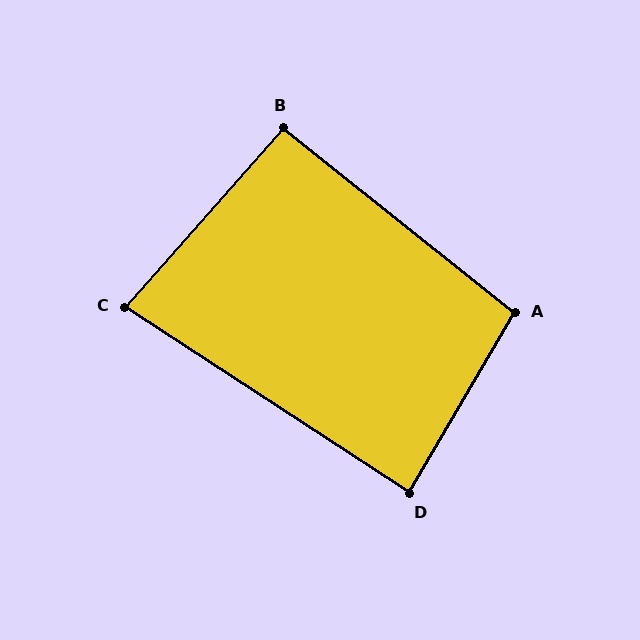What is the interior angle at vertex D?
Approximately 87 degrees (approximately right).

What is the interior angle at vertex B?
Approximately 93 degrees (approximately right).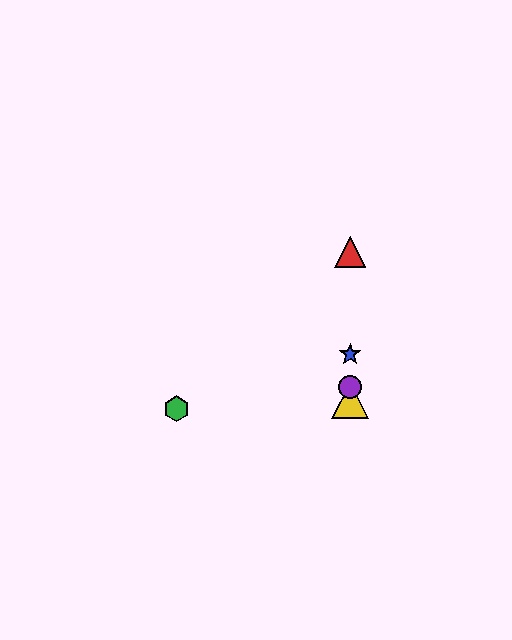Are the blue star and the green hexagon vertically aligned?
No, the blue star is at x≈350 and the green hexagon is at x≈177.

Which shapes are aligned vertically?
The red triangle, the blue star, the yellow triangle, the purple circle are aligned vertically.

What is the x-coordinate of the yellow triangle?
The yellow triangle is at x≈350.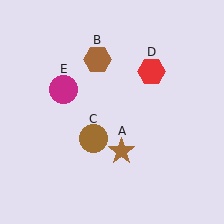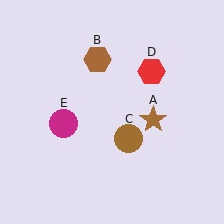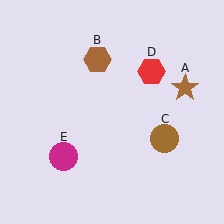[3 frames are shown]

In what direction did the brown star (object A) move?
The brown star (object A) moved up and to the right.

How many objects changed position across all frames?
3 objects changed position: brown star (object A), brown circle (object C), magenta circle (object E).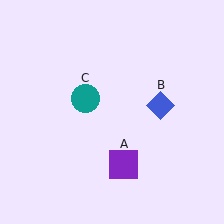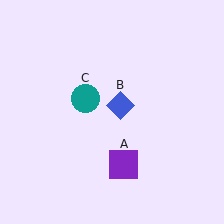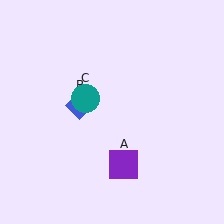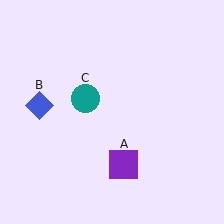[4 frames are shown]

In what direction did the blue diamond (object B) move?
The blue diamond (object B) moved left.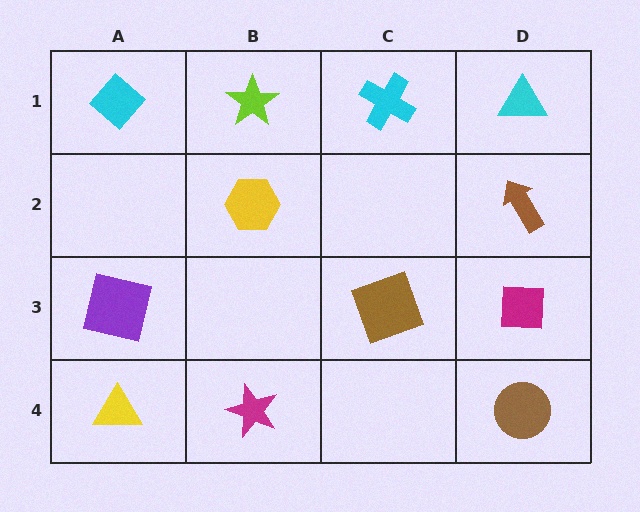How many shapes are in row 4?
3 shapes.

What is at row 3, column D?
A magenta square.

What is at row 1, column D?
A cyan triangle.